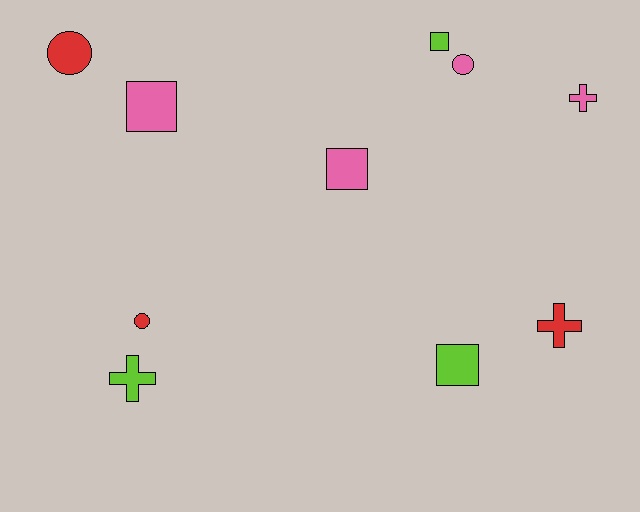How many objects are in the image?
There are 10 objects.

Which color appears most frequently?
Pink, with 4 objects.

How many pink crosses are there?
There is 1 pink cross.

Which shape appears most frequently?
Square, with 4 objects.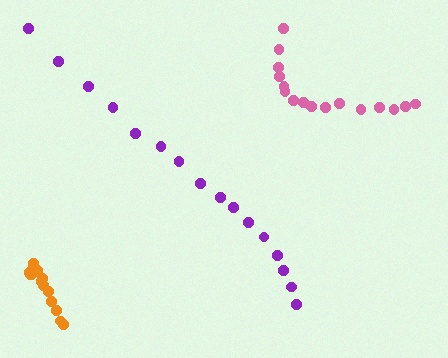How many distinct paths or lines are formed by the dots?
There are 3 distinct paths.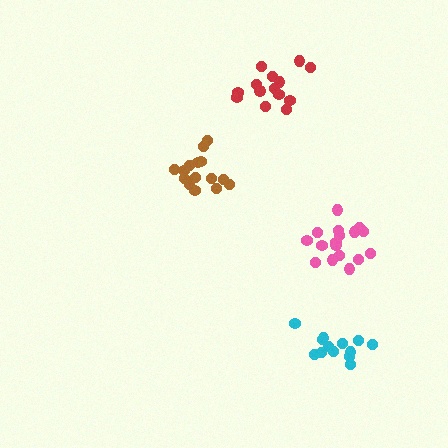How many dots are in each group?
Group 1: 14 dots, Group 2: 17 dots, Group 3: 15 dots, Group 4: 13 dots (59 total).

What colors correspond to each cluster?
The clusters are colored: red, pink, brown, cyan.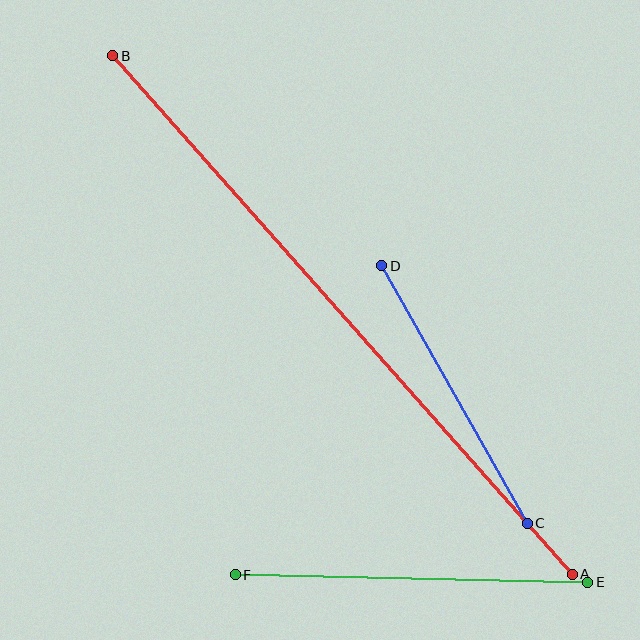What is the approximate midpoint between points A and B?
The midpoint is at approximately (343, 315) pixels.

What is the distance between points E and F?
The distance is approximately 353 pixels.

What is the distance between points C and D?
The distance is approximately 296 pixels.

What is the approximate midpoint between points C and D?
The midpoint is at approximately (454, 395) pixels.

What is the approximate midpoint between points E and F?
The midpoint is at approximately (411, 579) pixels.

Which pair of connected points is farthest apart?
Points A and B are farthest apart.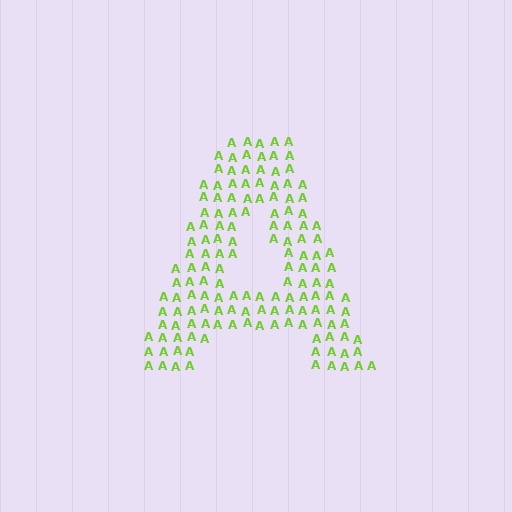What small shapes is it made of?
It is made of small letter A's.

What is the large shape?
The large shape is the letter A.